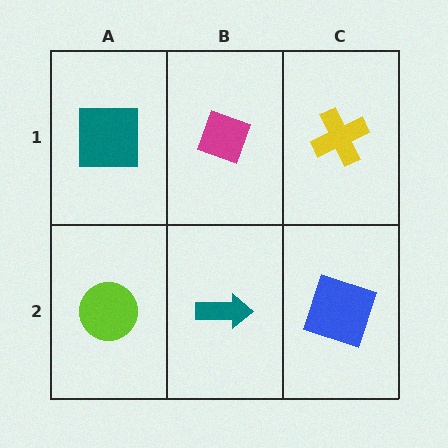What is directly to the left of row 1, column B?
A teal square.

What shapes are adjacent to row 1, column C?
A blue square (row 2, column C), a magenta diamond (row 1, column B).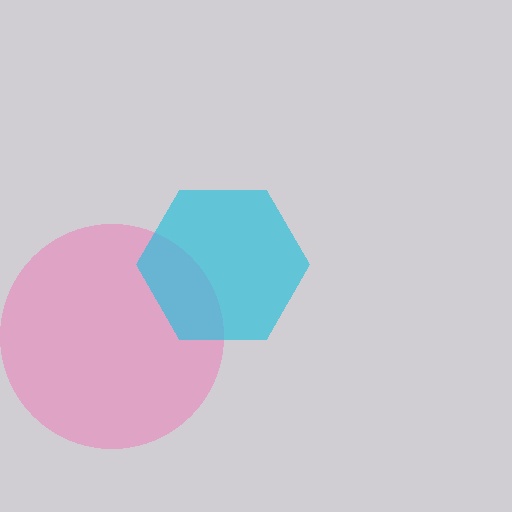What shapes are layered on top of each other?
The layered shapes are: a pink circle, a cyan hexagon.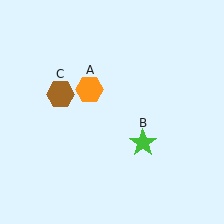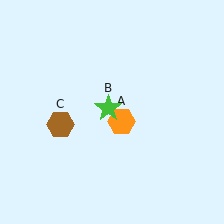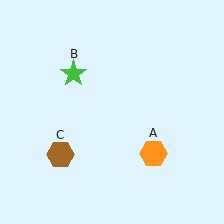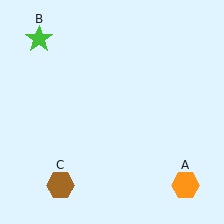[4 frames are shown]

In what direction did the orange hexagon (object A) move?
The orange hexagon (object A) moved down and to the right.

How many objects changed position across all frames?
3 objects changed position: orange hexagon (object A), green star (object B), brown hexagon (object C).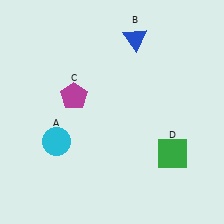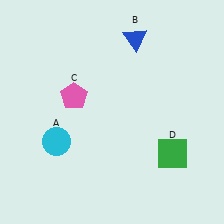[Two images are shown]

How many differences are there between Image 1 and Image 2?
There is 1 difference between the two images.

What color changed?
The pentagon (C) changed from magenta in Image 1 to pink in Image 2.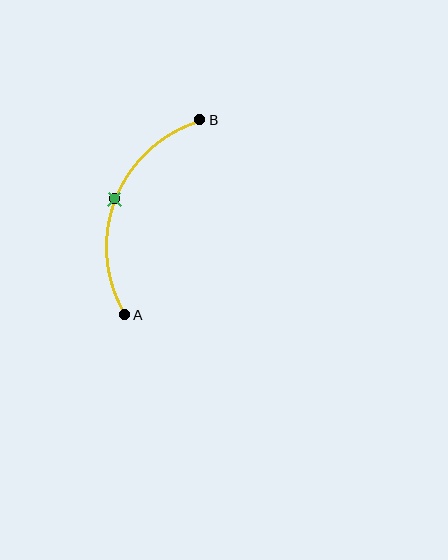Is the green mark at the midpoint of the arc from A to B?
Yes. The green mark lies on the arc at equal arc-length from both A and B — it is the arc midpoint.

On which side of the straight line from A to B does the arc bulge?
The arc bulges to the left of the straight line connecting A and B.